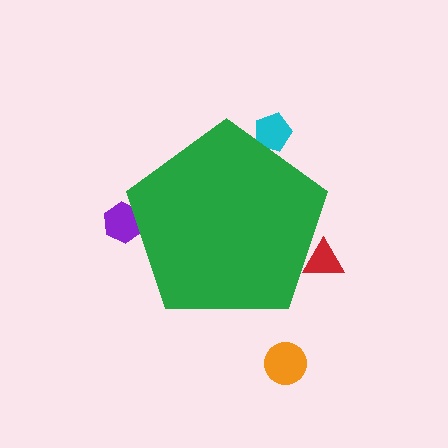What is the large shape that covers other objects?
A green pentagon.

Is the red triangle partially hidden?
Yes, the red triangle is partially hidden behind the green pentagon.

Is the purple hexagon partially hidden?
Yes, the purple hexagon is partially hidden behind the green pentagon.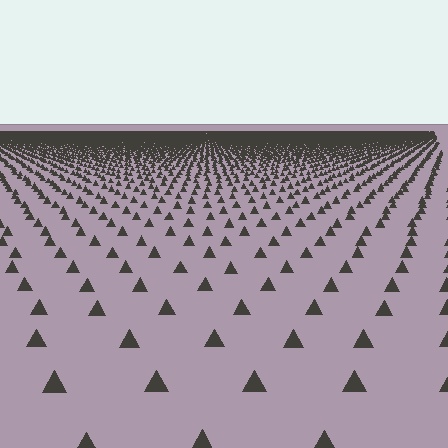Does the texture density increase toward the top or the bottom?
Density increases toward the top.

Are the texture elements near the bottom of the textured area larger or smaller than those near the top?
Larger. Near the bottom, elements are closer to the viewer and appear at a bigger on-screen size.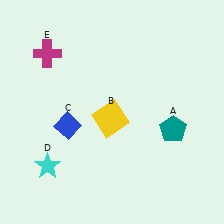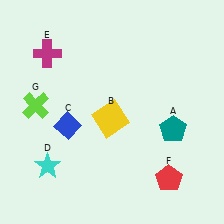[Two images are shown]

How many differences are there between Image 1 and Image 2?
There are 2 differences between the two images.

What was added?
A red pentagon (F), a lime cross (G) were added in Image 2.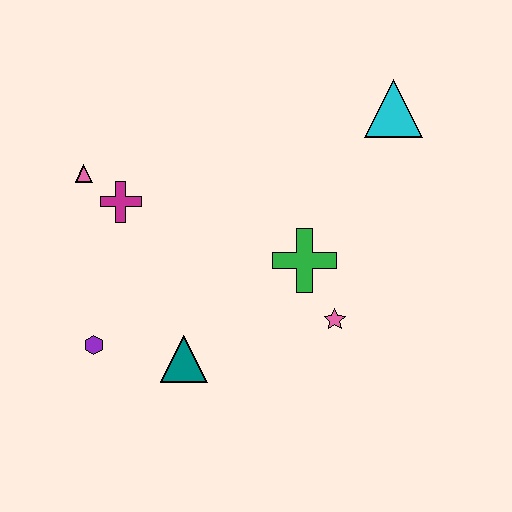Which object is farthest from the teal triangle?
The cyan triangle is farthest from the teal triangle.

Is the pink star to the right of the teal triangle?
Yes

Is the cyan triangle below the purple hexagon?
No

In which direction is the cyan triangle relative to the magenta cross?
The cyan triangle is to the right of the magenta cross.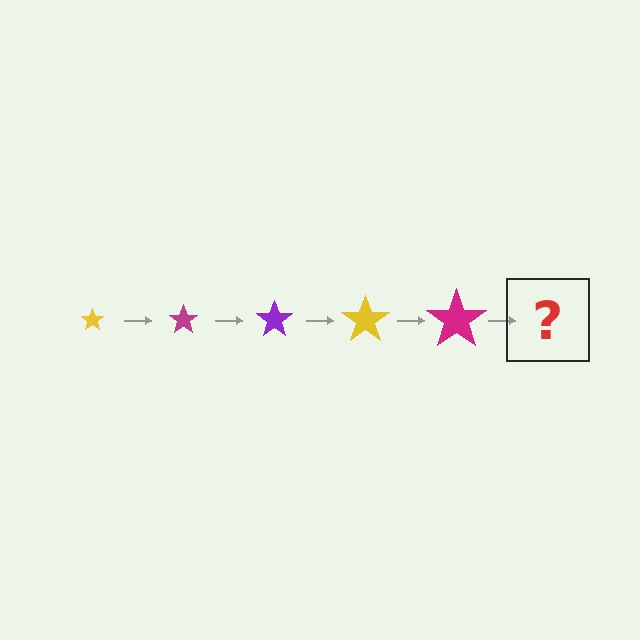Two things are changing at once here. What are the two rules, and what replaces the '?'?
The two rules are that the star grows larger each step and the color cycles through yellow, magenta, and purple. The '?' should be a purple star, larger than the previous one.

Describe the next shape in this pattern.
It should be a purple star, larger than the previous one.